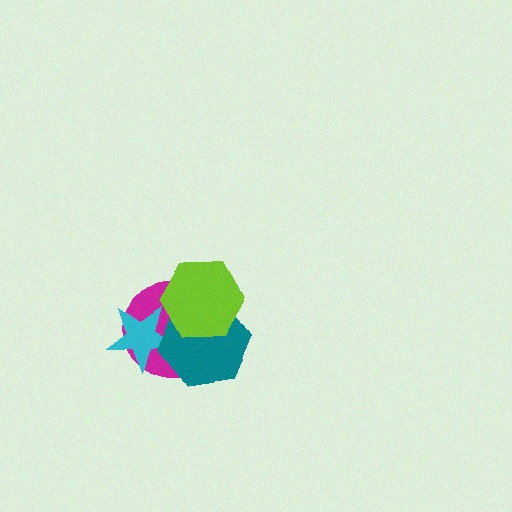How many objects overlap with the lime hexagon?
2 objects overlap with the lime hexagon.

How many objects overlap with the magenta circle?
3 objects overlap with the magenta circle.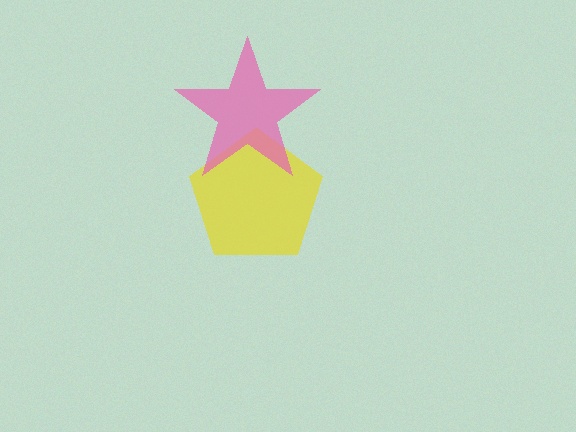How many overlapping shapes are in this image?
There are 2 overlapping shapes in the image.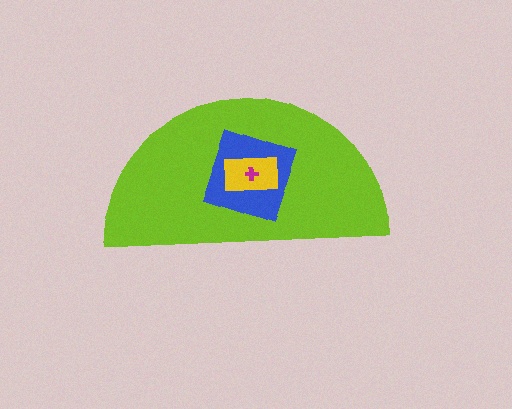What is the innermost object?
The magenta cross.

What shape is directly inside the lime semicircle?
The blue square.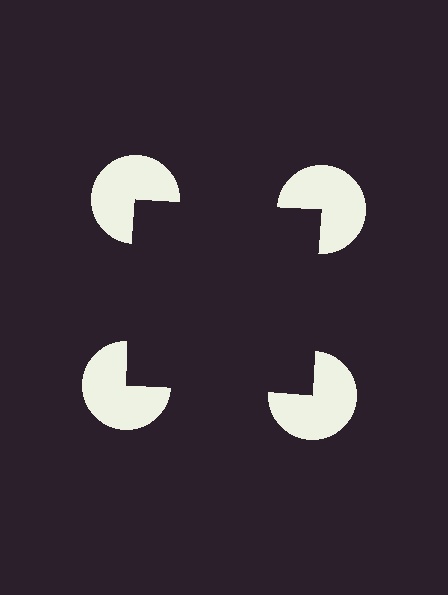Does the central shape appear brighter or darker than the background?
It typically appears slightly darker than the background, even though no actual brightness change is drawn.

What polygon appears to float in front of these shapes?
An illusory square — its edges are inferred from the aligned wedge cuts in the pac-man discs, not physically drawn.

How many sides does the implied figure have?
4 sides.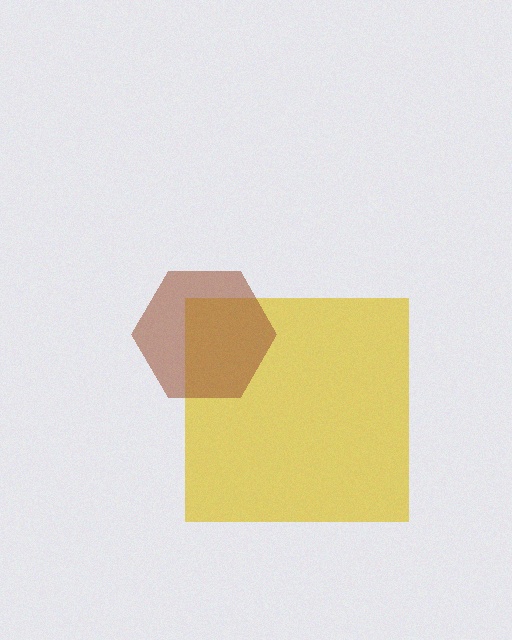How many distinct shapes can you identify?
There are 2 distinct shapes: a yellow square, a brown hexagon.